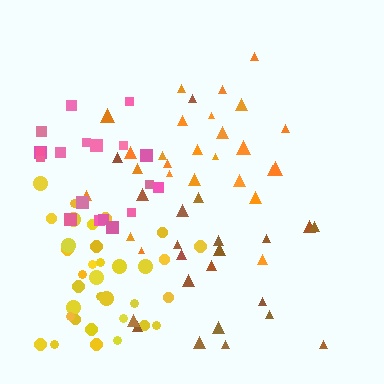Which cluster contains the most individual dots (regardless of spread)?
Yellow (34).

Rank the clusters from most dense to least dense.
yellow, pink, orange, brown.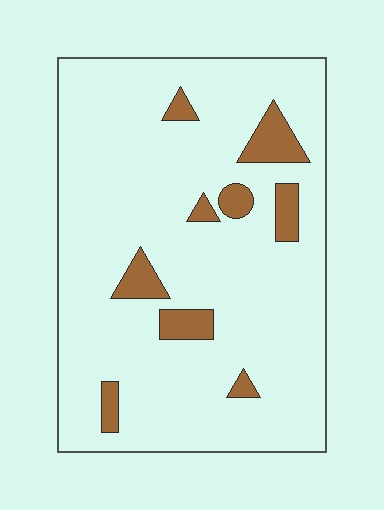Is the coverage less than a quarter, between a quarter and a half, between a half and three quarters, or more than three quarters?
Less than a quarter.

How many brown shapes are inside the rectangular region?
9.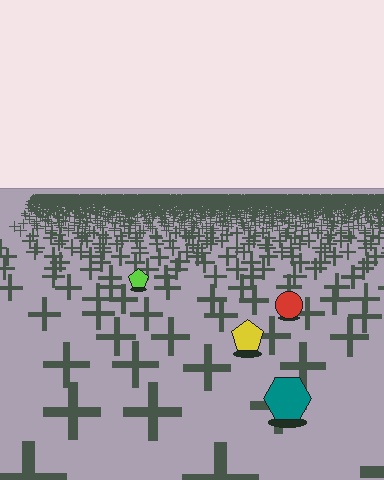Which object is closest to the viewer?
The teal hexagon is closest. The texture marks near it are larger and more spread out.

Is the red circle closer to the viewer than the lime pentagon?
Yes. The red circle is closer — you can tell from the texture gradient: the ground texture is coarser near it.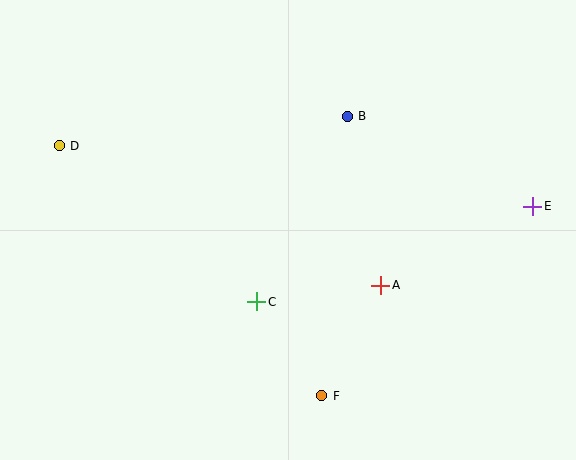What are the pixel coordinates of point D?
Point D is at (59, 146).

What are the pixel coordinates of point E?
Point E is at (533, 206).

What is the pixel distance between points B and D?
The distance between B and D is 290 pixels.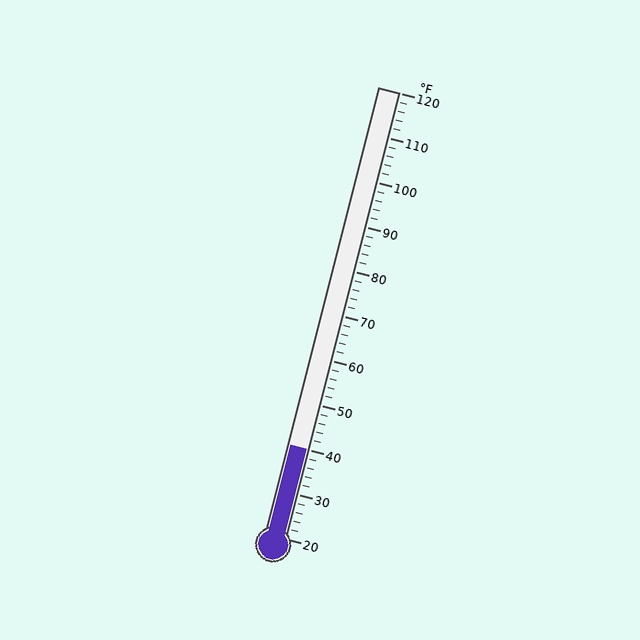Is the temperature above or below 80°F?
The temperature is below 80°F.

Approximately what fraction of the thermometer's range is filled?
The thermometer is filled to approximately 20% of its range.